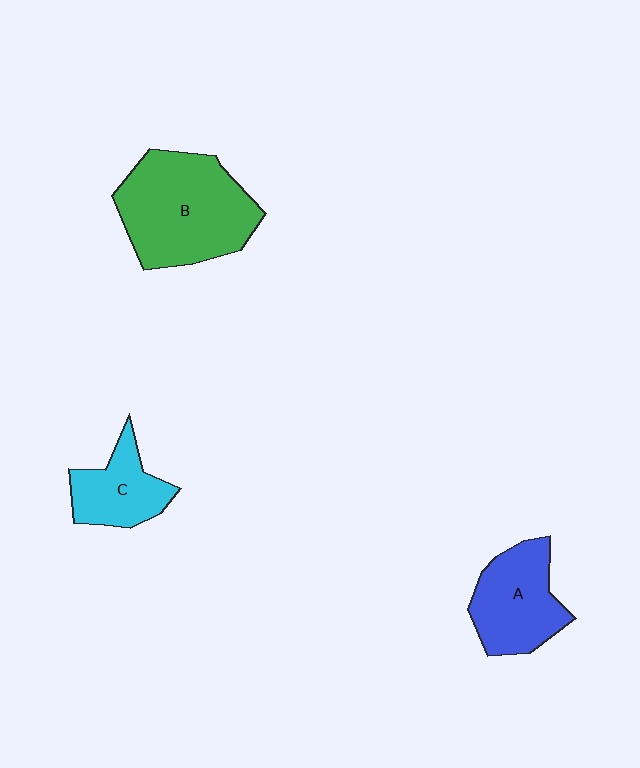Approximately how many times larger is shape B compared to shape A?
Approximately 1.6 times.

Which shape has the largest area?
Shape B (green).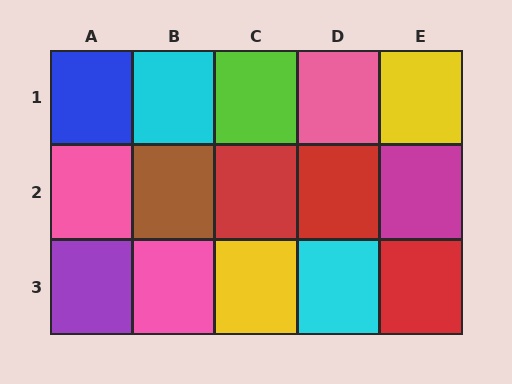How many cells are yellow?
2 cells are yellow.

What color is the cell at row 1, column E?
Yellow.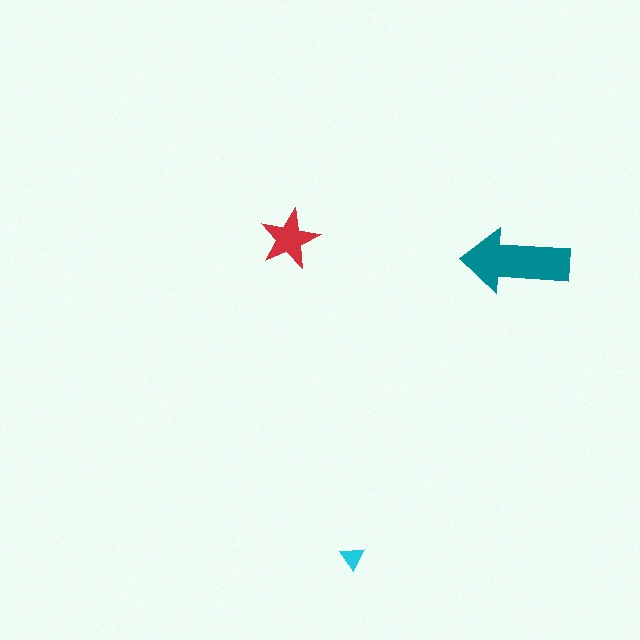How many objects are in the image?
There are 3 objects in the image.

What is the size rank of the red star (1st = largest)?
2nd.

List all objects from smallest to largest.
The cyan triangle, the red star, the teal arrow.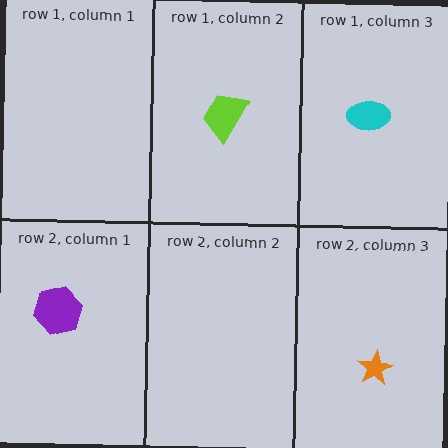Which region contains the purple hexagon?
The row 2, column 1 region.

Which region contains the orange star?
The row 2, column 3 region.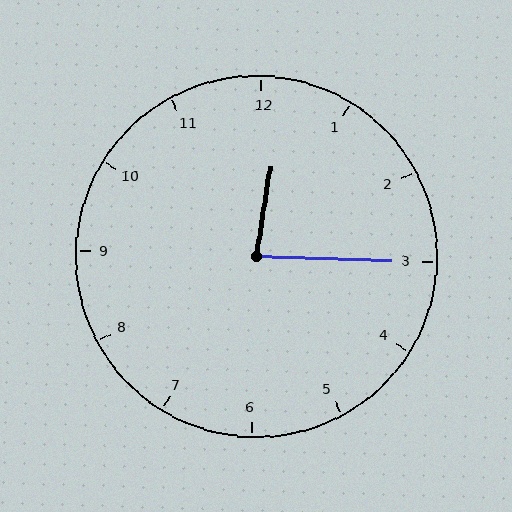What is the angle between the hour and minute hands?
Approximately 82 degrees.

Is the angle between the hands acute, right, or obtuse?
It is acute.